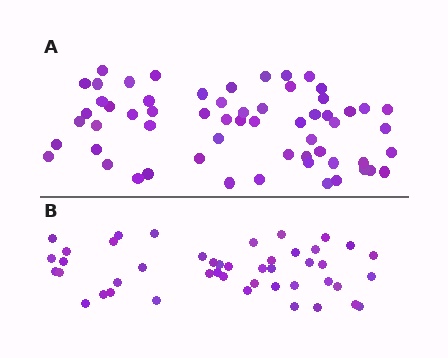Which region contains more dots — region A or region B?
Region A (the top region) has more dots.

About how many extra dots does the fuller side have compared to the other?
Region A has approximately 15 more dots than region B.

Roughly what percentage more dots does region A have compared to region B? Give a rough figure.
About 35% more.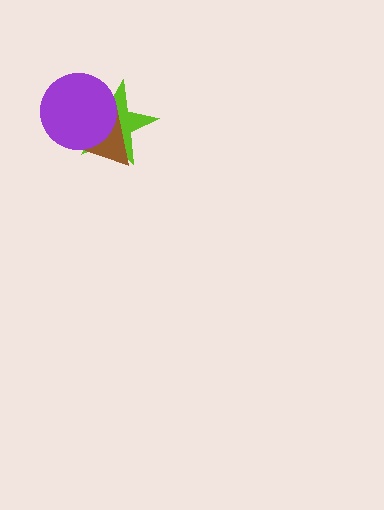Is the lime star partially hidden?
Yes, it is partially covered by another shape.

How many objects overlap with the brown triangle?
2 objects overlap with the brown triangle.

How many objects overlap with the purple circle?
2 objects overlap with the purple circle.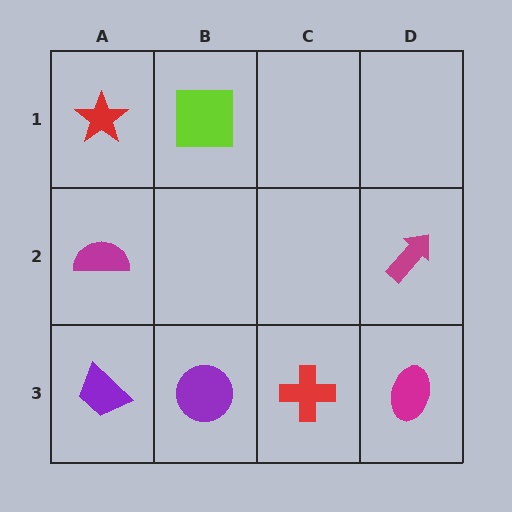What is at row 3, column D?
A magenta ellipse.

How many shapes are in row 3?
4 shapes.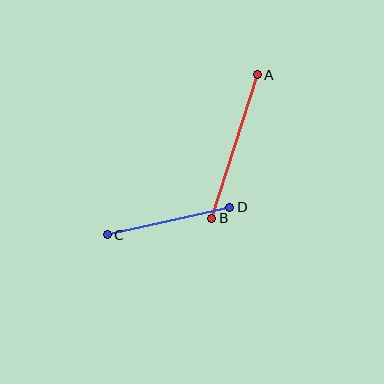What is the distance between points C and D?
The distance is approximately 126 pixels.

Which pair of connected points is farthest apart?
Points A and B are farthest apart.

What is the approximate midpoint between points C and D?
The midpoint is at approximately (168, 221) pixels.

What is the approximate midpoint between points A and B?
The midpoint is at approximately (234, 146) pixels.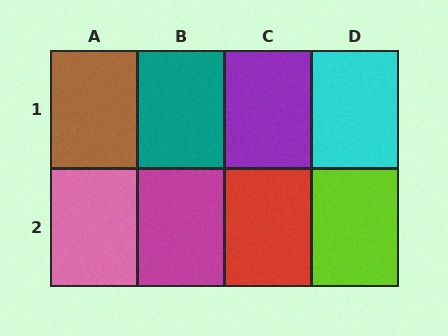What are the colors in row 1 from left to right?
Brown, teal, purple, cyan.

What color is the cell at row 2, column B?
Magenta.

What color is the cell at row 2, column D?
Lime.